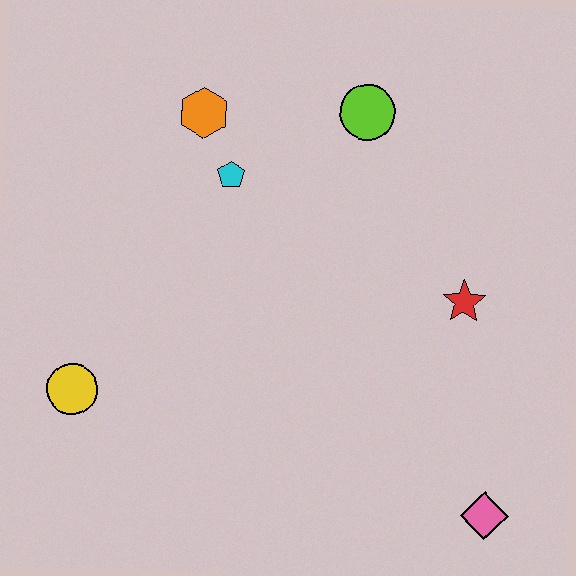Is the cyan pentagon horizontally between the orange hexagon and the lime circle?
Yes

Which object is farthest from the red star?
The yellow circle is farthest from the red star.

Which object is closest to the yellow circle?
The cyan pentagon is closest to the yellow circle.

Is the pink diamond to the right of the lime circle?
Yes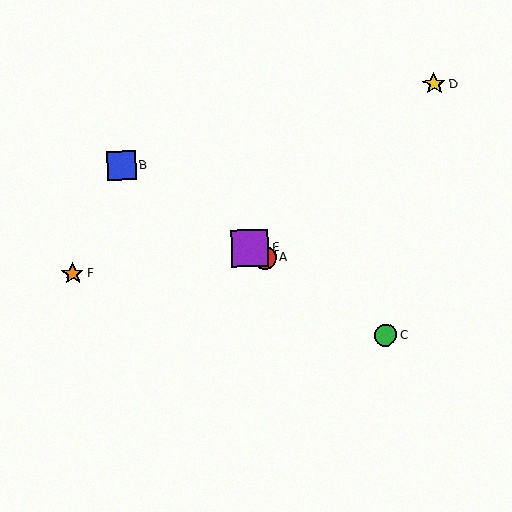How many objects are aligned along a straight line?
4 objects (A, B, C, E) are aligned along a straight line.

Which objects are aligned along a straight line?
Objects A, B, C, E are aligned along a straight line.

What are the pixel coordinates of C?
Object C is at (386, 335).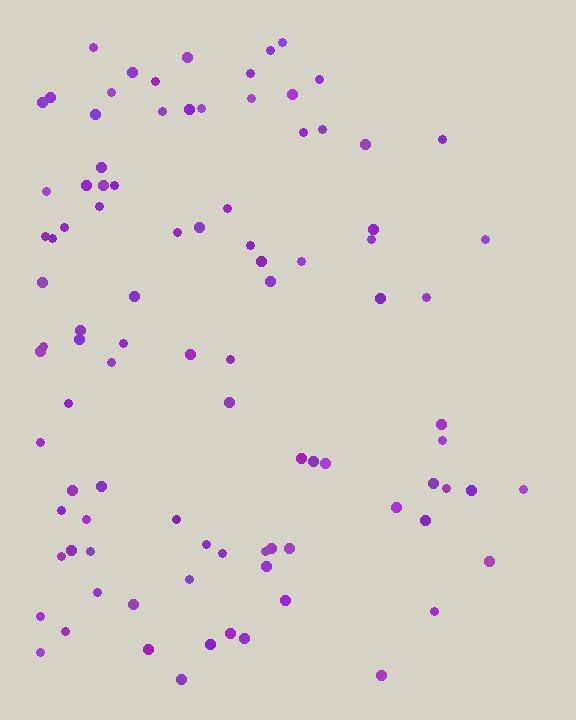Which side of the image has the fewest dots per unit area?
The right.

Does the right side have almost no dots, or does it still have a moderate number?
Still a moderate number, just noticeably fewer than the left.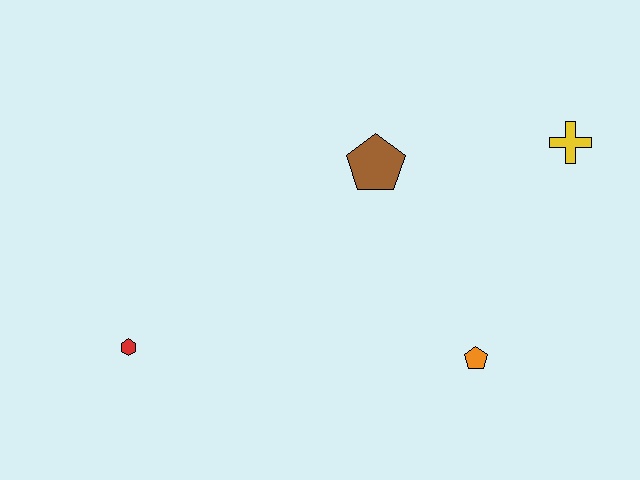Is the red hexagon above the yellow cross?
No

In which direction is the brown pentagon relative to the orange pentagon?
The brown pentagon is above the orange pentagon.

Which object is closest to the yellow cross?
The brown pentagon is closest to the yellow cross.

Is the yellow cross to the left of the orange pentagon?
No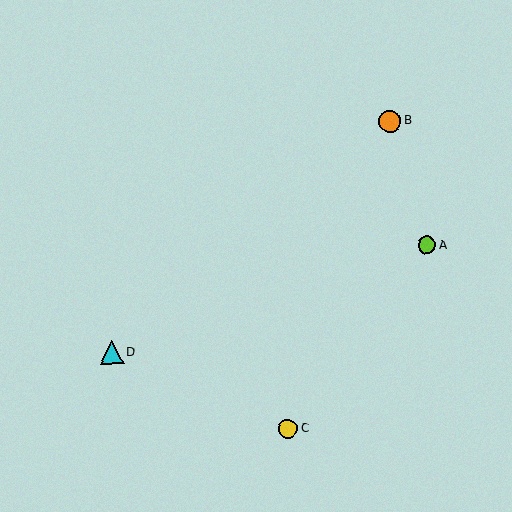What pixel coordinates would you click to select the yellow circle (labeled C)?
Click at (288, 428) to select the yellow circle C.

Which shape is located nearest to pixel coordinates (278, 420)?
The yellow circle (labeled C) at (288, 428) is nearest to that location.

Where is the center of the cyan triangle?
The center of the cyan triangle is at (111, 352).